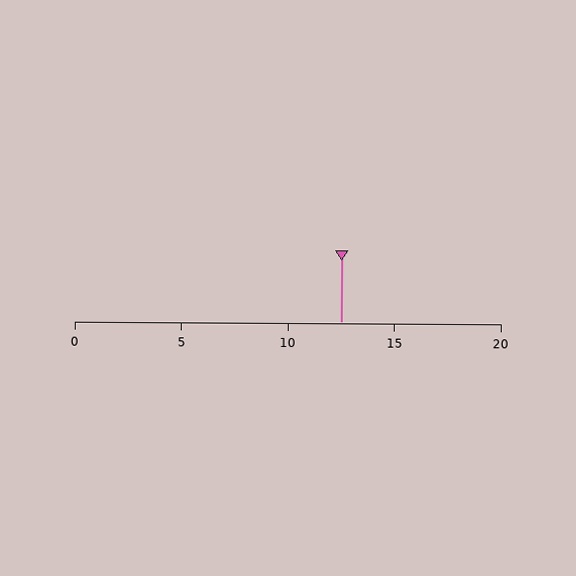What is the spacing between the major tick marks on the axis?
The major ticks are spaced 5 apart.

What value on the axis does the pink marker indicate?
The marker indicates approximately 12.5.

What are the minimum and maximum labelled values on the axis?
The axis runs from 0 to 20.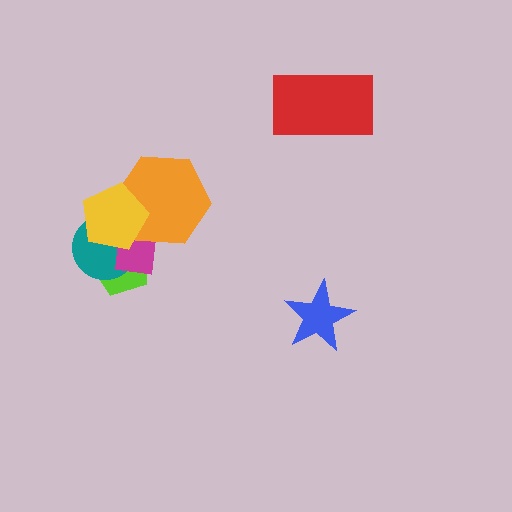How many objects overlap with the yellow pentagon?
4 objects overlap with the yellow pentagon.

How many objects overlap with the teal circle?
3 objects overlap with the teal circle.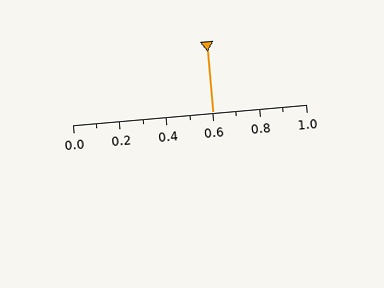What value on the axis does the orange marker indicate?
The marker indicates approximately 0.6.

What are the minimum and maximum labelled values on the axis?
The axis runs from 0.0 to 1.0.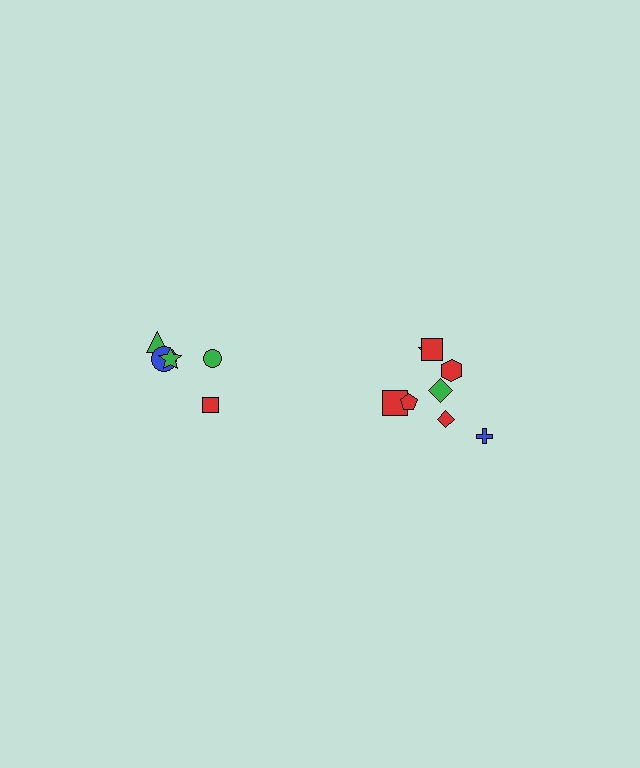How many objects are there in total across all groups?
There are 13 objects.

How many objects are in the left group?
There are 5 objects.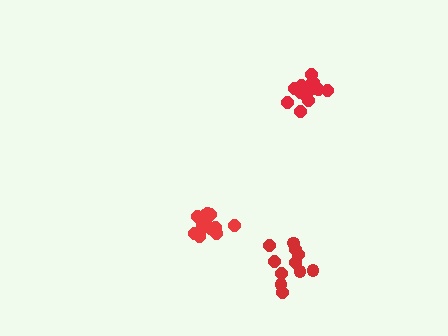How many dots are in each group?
Group 1: 11 dots, Group 2: 15 dots, Group 3: 15 dots (41 total).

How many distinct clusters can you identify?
There are 3 distinct clusters.